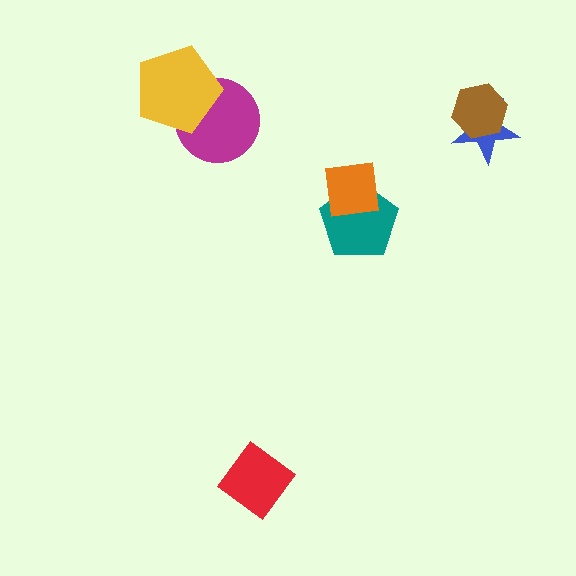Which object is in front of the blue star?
The brown hexagon is in front of the blue star.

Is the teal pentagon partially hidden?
Yes, it is partially covered by another shape.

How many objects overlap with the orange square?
1 object overlaps with the orange square.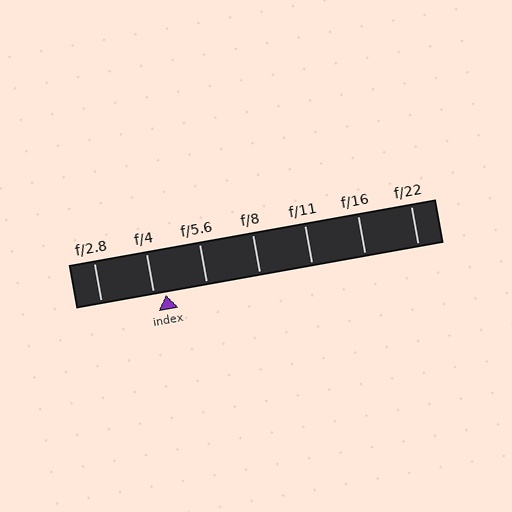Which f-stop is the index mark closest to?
The index mark is closest to f/4.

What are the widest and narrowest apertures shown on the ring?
The widest aperture shown is f/2.8 and the narrowest is f/22.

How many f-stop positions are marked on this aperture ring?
There are 7 f-stop positions marked.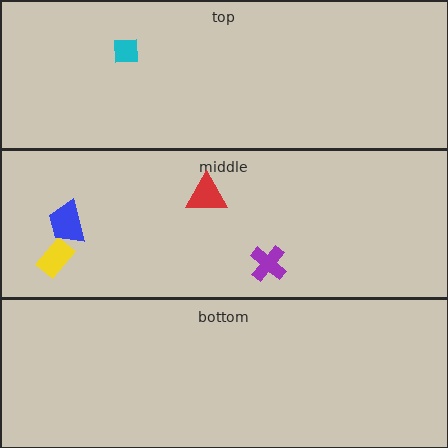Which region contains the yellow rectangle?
The middle region.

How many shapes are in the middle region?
4.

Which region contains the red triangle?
The middle region.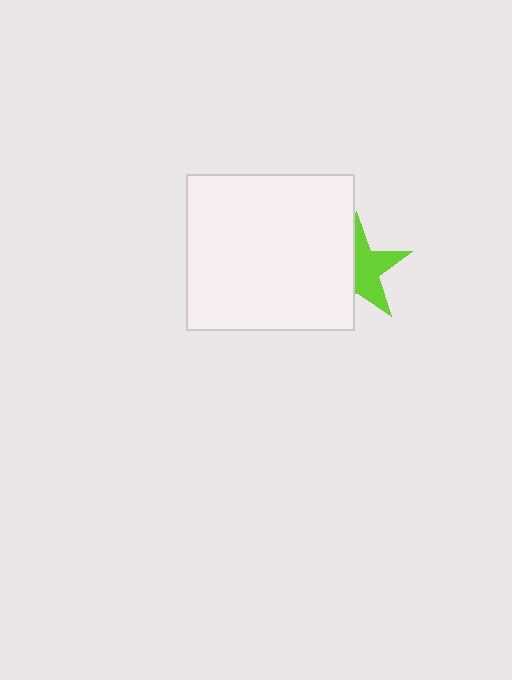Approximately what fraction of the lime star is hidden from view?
Roughly 47% of the lime star is hidden behind the white rectangle.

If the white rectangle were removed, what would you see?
You would see the complete lime star.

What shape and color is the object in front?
The object in front is a white rectangle.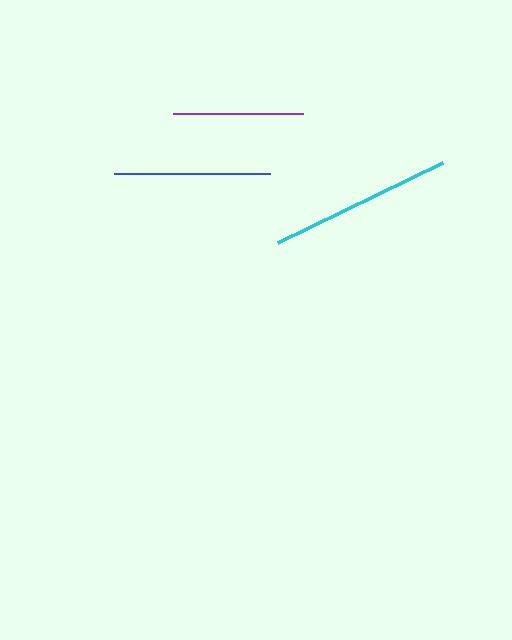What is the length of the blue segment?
The blue segment is approximately 157 pixels long.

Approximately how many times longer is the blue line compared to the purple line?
The blue line is approximately 1.2 times the length of the purple line.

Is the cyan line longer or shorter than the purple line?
The cyan line is longer than the purple line.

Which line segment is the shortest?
The purple line is the shortest at approximately 131 pixels.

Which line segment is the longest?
The cyan line is the longest at approximately 184 pixels.